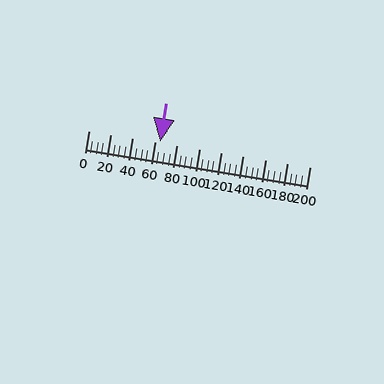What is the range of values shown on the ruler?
The ruler shows values from 0 to 200.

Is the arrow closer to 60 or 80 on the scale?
The arrow is closer to 60.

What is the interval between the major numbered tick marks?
The major tick marks are spaced 20 units apart.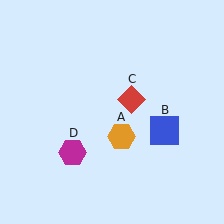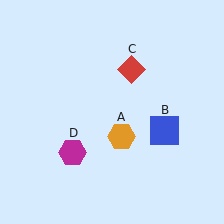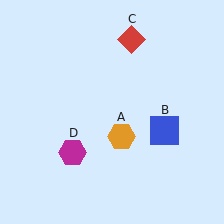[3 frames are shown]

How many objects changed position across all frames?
1 object changed position: red diamond (object C).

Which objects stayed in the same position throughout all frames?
Orange hexagon (object A) and blue square (object B) and magenta hexagon (object D) remained stationary.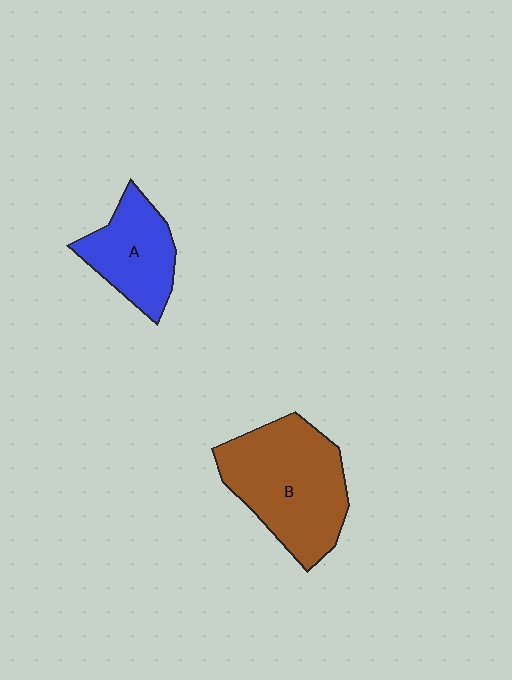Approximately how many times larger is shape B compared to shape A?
Approximately 1.7 times.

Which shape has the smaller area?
Shape A (blue).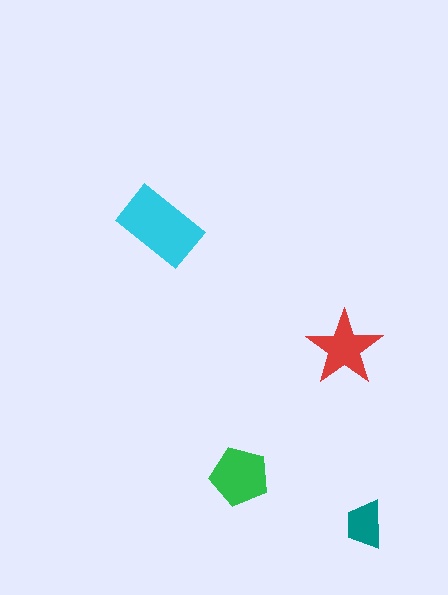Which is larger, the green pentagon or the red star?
The green pentagon.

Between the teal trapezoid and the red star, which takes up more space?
The red star.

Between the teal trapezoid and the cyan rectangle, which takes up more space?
The cyan rectangle.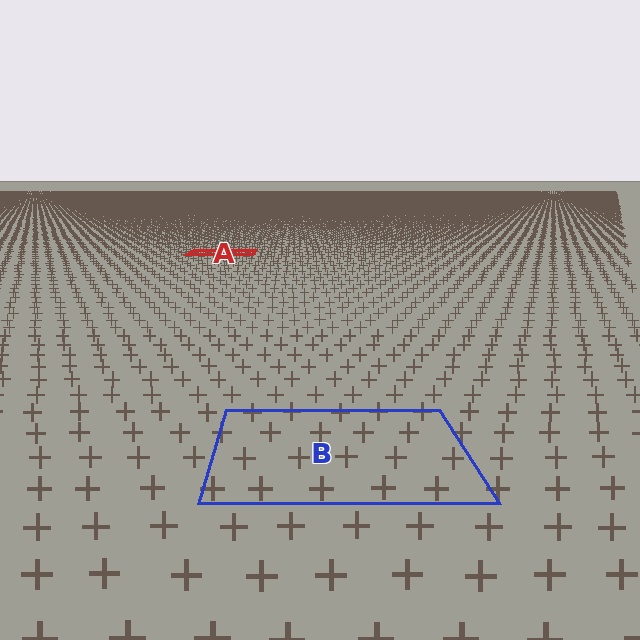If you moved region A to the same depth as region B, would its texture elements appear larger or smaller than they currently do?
They would appear larger. At a closer depth, the same texture elements are projected at a bigger on-screen size.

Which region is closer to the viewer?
Region B is closer. The texture elements there are larger and more spread out.